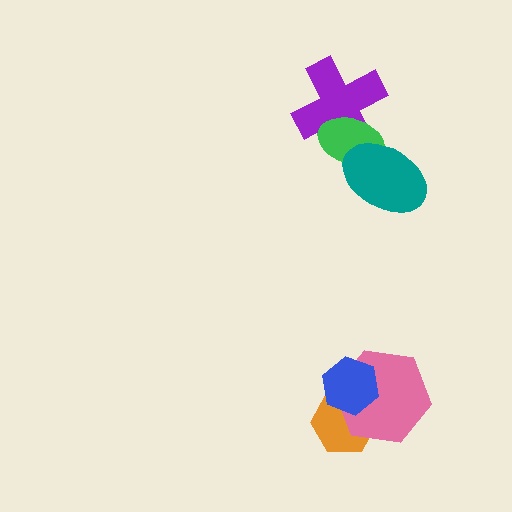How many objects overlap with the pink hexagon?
2 objects overlap with the pink hexagon.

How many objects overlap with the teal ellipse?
1 object overlaps with the teal ellipse.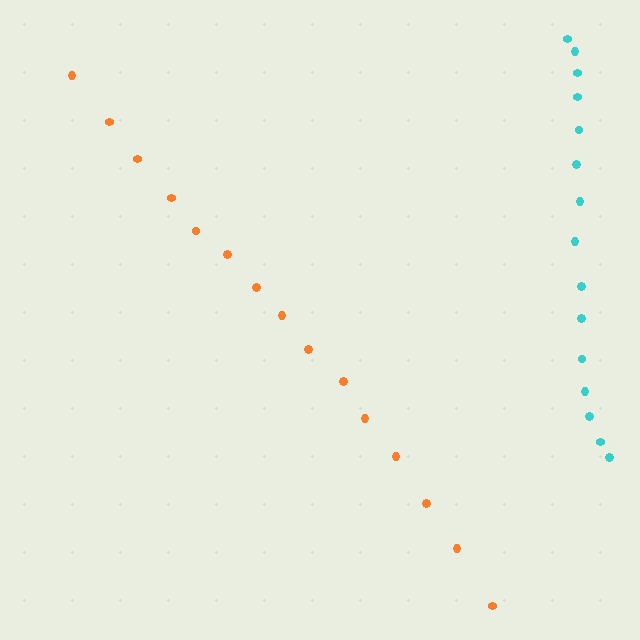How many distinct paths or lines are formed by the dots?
There are 2 distinct paths.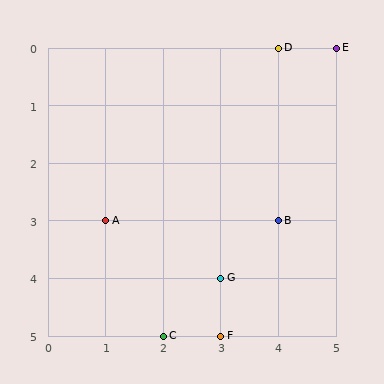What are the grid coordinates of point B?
Point B is at grid coordinates (4, 3).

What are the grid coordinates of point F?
Point F is at grid coordinates (3, 5).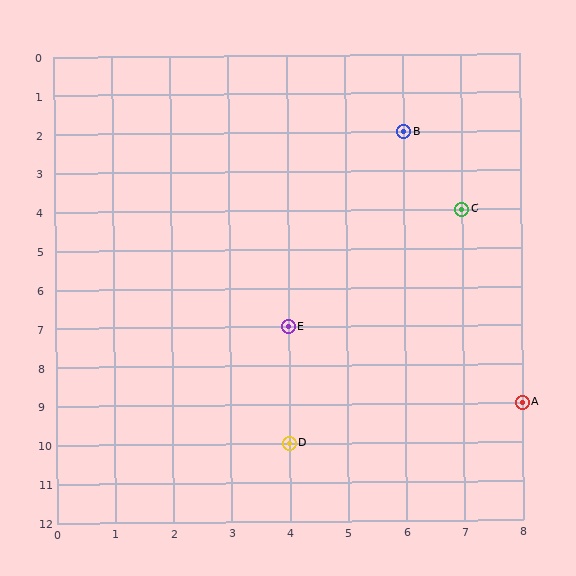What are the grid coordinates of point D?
Point D is at grid coordinates (4, 10).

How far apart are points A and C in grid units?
Points A and C are 1 column and 5 rows apart (about 5.1 grid units diagonally).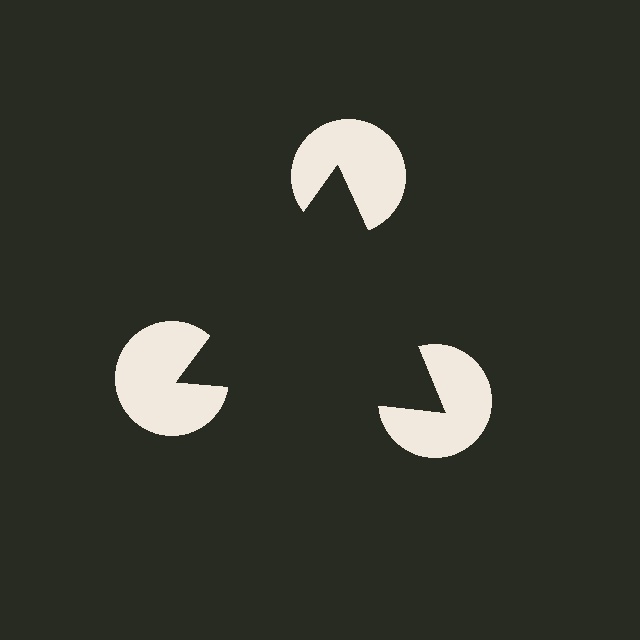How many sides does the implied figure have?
3 sides.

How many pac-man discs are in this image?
There are 3 — one at each vertex of the illusory triangle.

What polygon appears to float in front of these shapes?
An illusory triangle — its edges are inferred from the aligned wedge cuts in the pac-man discs, not physically drawn.